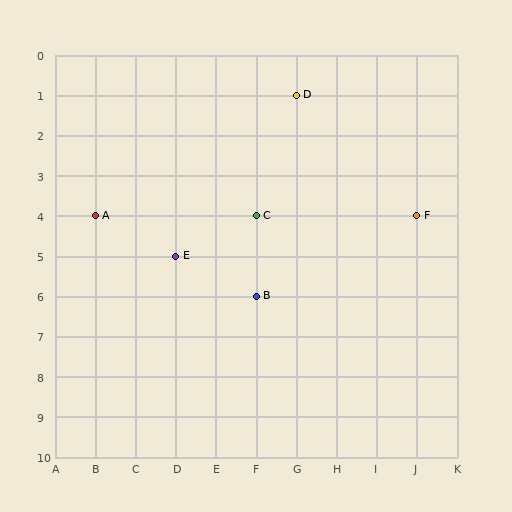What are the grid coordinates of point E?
Point E is at grid coordinates (D, 5).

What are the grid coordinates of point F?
Point F is at grid coordinates (J, 4).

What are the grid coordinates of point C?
Point C is at grid coordinates (F, 4).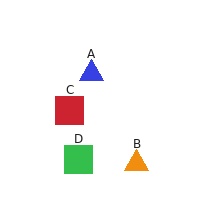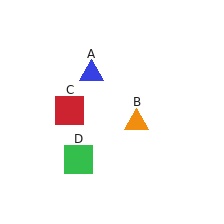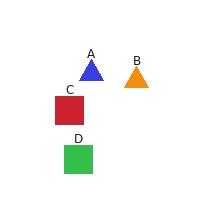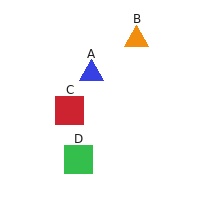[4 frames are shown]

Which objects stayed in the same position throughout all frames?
Blue triangle (object A) and red square (object C) and green square (object D) remained stationary.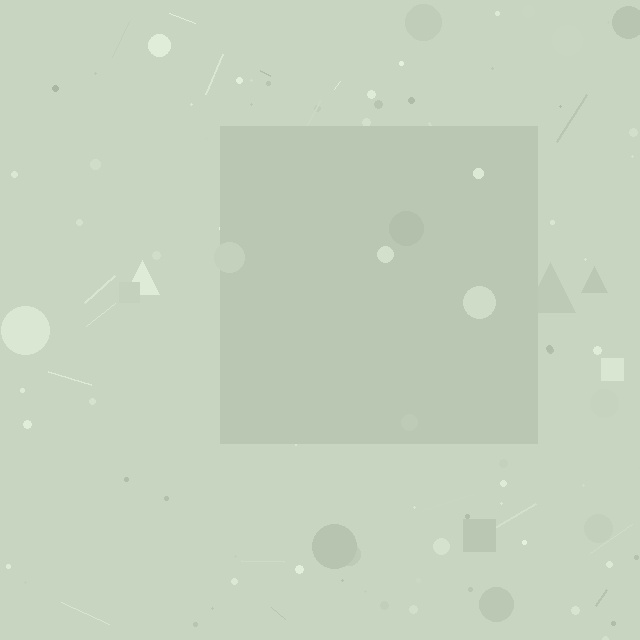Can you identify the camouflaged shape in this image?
The camouflaged shape is a square.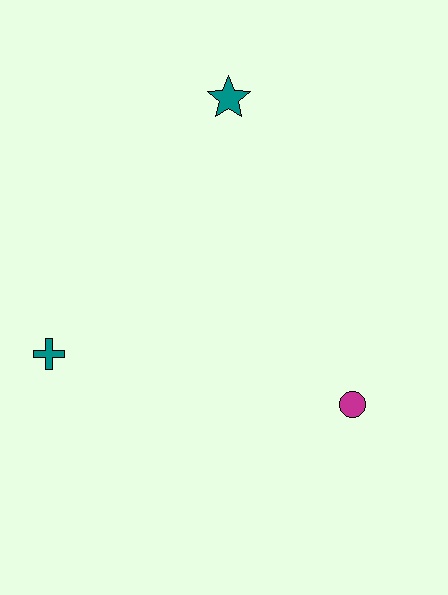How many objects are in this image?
There are 3 objects.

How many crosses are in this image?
There is 1 cross.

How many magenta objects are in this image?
There is 1 magenta object.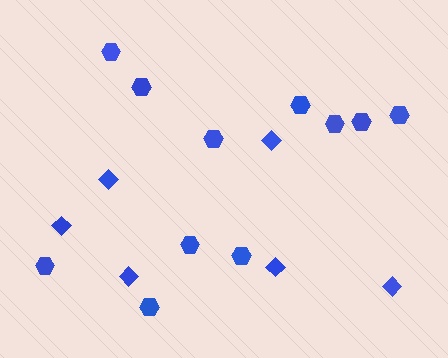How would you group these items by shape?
There are 2 groups: one group of hexagons (11) and one group of diamonds (6).